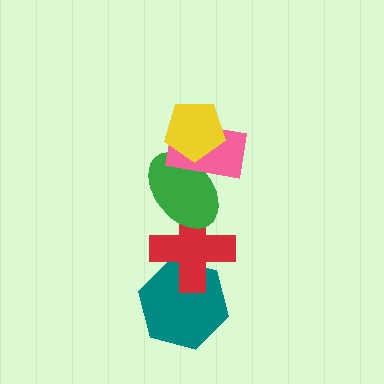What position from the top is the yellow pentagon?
The yellow pentagon is 1st from the top.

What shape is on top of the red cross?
The green ellipse is on top of the red cross.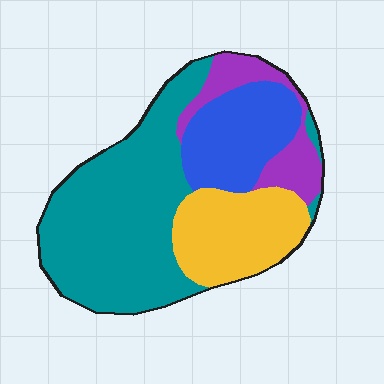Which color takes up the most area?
Teal, at roughly 50%.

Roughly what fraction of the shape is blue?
Blue covers 19% of the shape.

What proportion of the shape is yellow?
Yellow covers around 20% of the shape.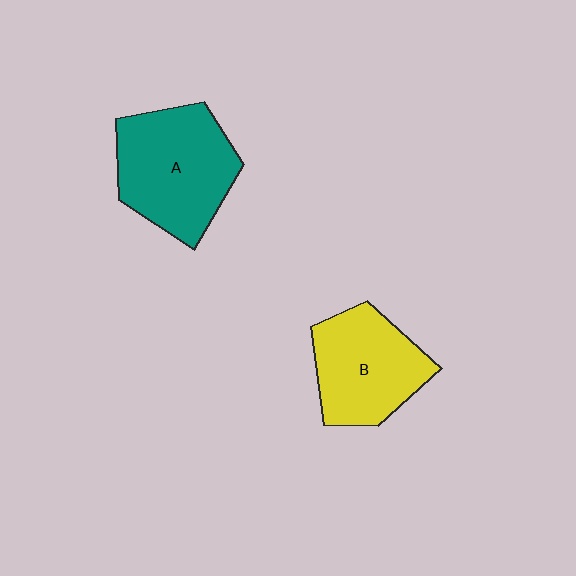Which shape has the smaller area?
Shape B (yellow).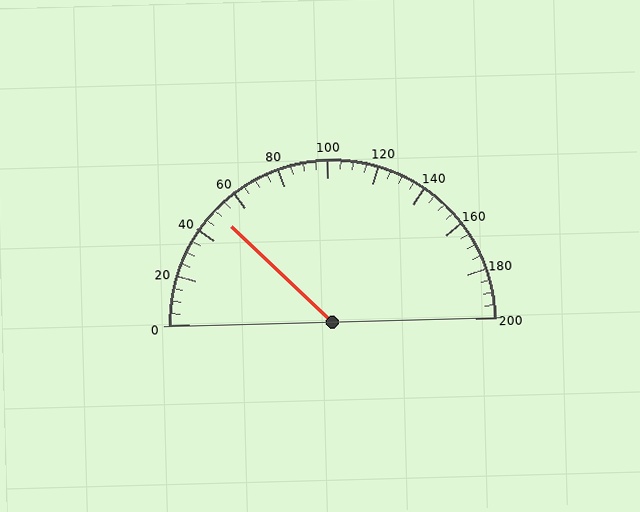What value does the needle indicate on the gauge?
The needle indicates approximately 50.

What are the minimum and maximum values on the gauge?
The gauge ranges from 0 to 200.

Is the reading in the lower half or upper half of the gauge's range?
The reading is in the lower half of the range (0 to 200).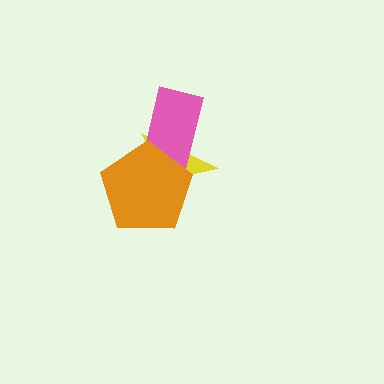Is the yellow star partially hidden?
Yes, it is partially covered by another shape.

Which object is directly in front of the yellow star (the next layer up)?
The pink rectangle is directly in front of the yellow star.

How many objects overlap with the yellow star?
2 objects overlap with the yellow star.